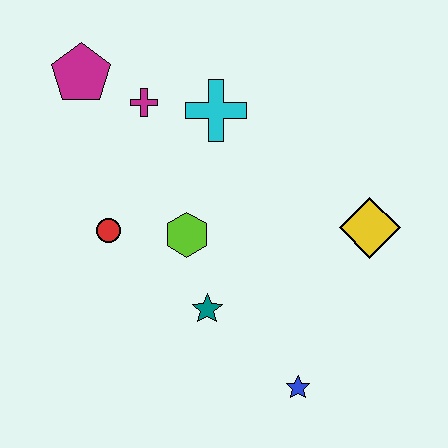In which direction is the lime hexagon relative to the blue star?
The lime hexagon is above the blue star.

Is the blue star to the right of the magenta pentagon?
Yes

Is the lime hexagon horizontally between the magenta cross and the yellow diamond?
Yes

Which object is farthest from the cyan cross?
The blue star is farthest from the cyan cross.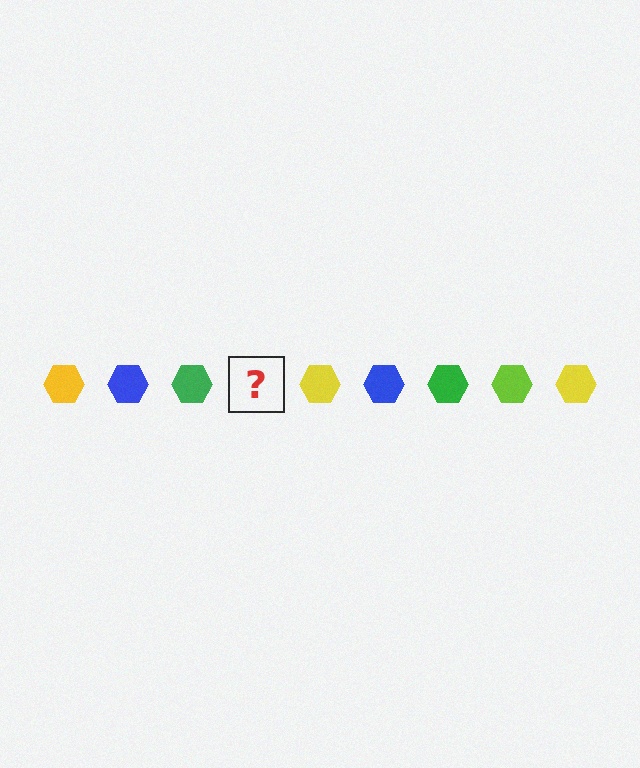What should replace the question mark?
The question mark should be replaced with a lime hexagon.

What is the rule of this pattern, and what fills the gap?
The rule is that the pattern cycles through yellow, blue, green, lime hexagons. The gap should be filled with a lime hexagon.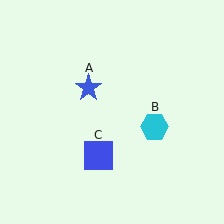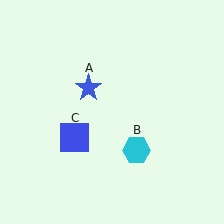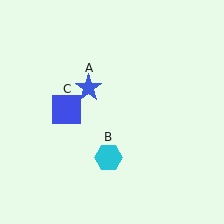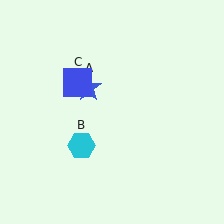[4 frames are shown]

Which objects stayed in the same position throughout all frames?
Blue star (object A) remained stationary.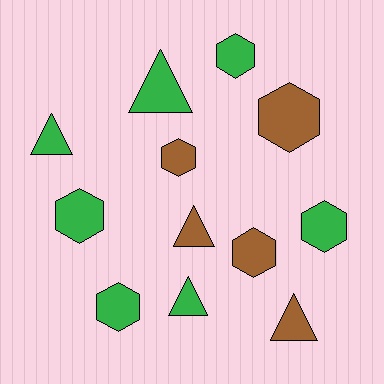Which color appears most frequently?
Green, with 7 objects.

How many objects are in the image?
There are 12 objects.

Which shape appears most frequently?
Hexagon, with 7 objects.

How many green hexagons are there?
There are 4 green hexagons.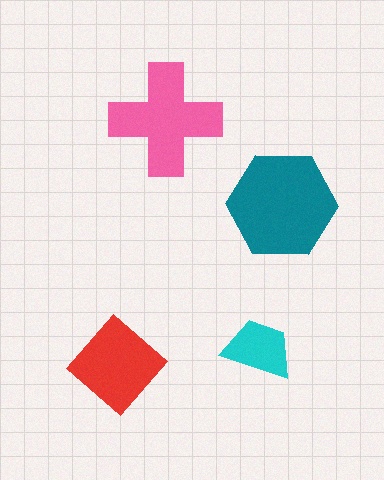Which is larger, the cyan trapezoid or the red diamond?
The red diamond.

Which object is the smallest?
The cyan trapezoid.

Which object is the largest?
The teal hexagon.